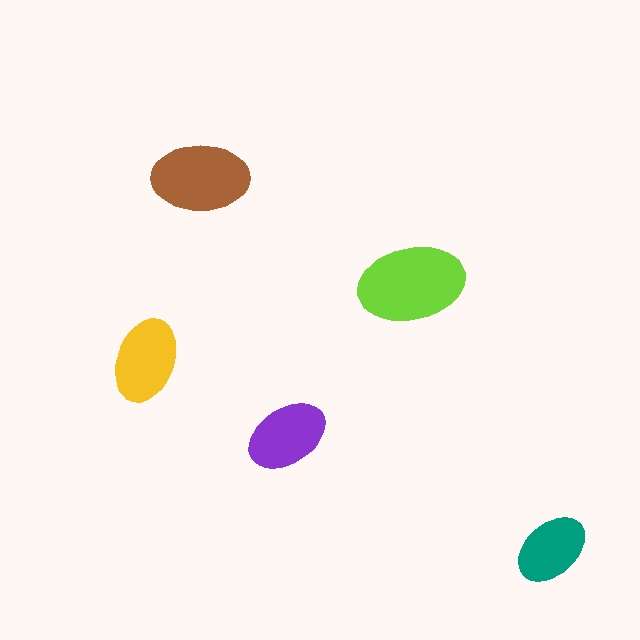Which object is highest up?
The brown ellipse is topmost.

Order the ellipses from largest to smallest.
the lime one, the brown one, the yellow one, the purple one, the teal one.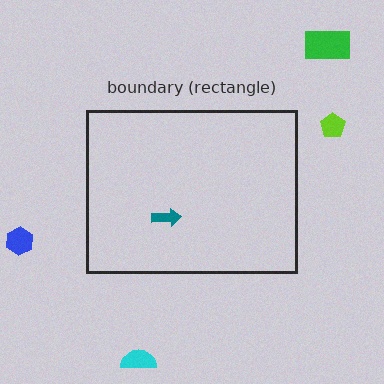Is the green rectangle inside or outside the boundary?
Outside.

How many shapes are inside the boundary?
1 inside, 4 outside.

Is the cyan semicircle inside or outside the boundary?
Outside.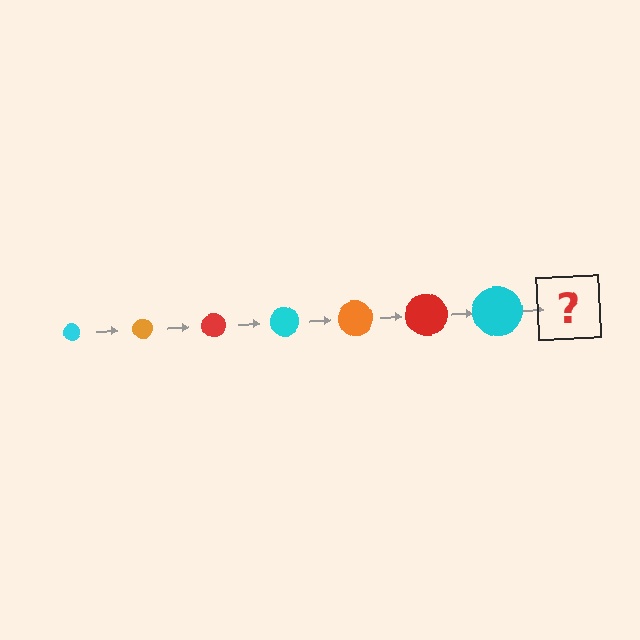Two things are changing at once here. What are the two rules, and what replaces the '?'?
The two rules are that the circle grows larger each step and the color cycles through cyan, orange, and red. The '?' should be an orange circle, larger than the previous one.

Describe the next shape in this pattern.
It should be an orange circle, larger than the previous one.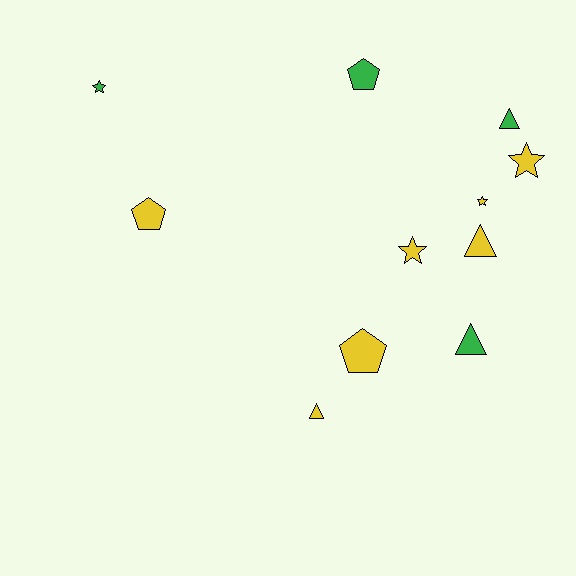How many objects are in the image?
There are 11 objects.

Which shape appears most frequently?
Star, with 4 objects.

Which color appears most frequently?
Yellow, with 7 objects.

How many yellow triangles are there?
There are 2 yellow triangles.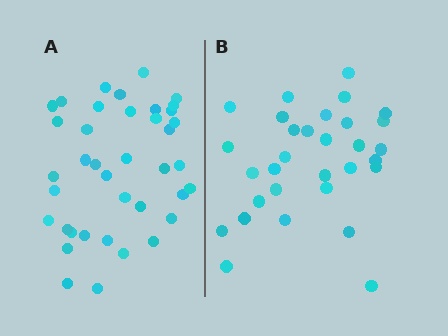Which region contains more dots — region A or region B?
Region A (the left region) has more dots.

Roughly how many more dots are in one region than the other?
Region A has roughly 8 or so more dots than region B.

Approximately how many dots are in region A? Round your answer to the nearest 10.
About 40 dots. (The exact count is 39, which rounds to 40.)